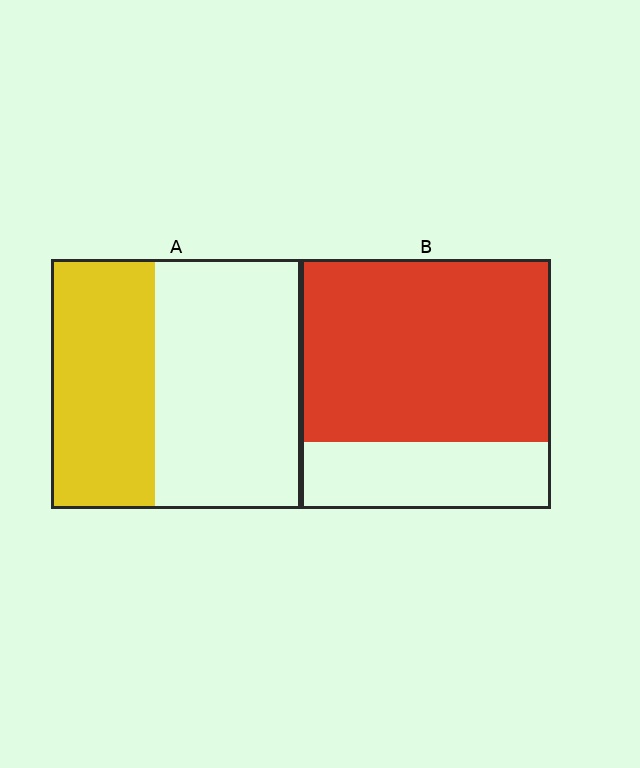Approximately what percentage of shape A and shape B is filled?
A is approximately 40% and B is approximately 75%.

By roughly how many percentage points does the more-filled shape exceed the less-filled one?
By roughly 30 percentage points (B over A).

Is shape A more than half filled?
No.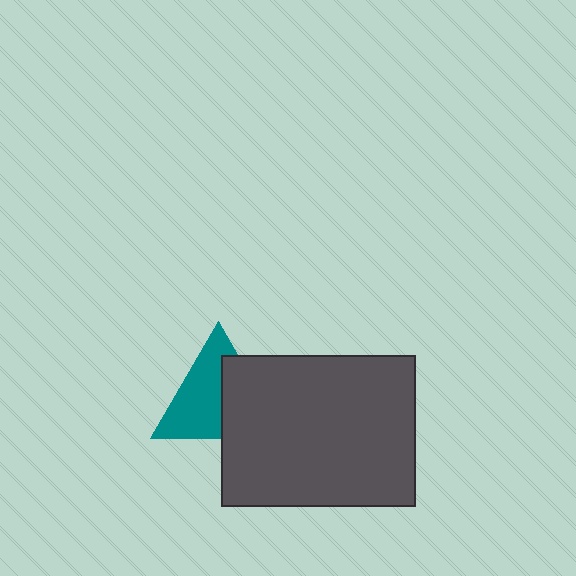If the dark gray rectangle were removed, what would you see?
You would see the complete teal triangle.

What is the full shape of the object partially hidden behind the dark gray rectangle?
The partially hidden object is a teal triangle.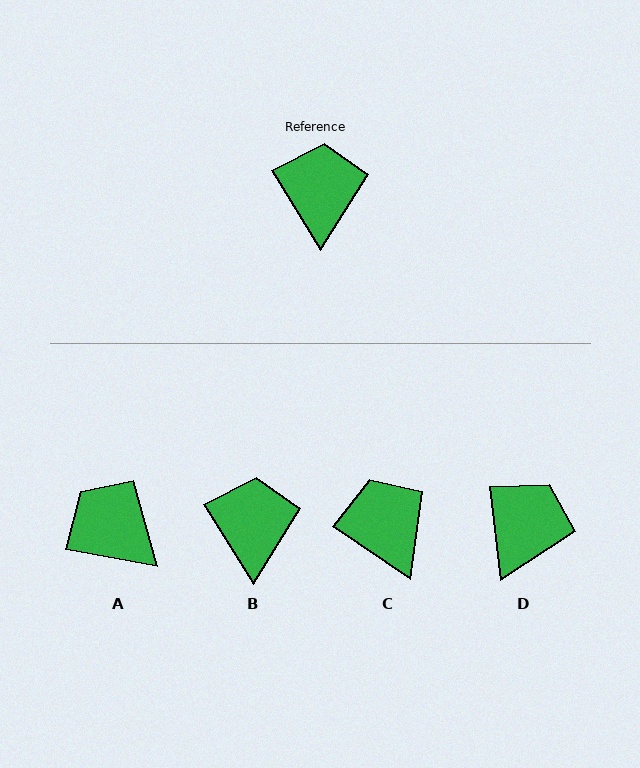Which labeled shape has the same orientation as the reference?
B.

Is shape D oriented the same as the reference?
No, it is off by about 25 degrees.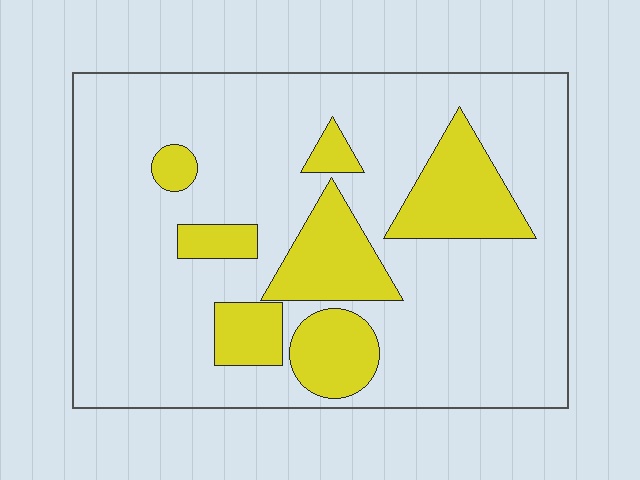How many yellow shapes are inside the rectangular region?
7.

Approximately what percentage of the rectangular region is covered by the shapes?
Approximately 20%.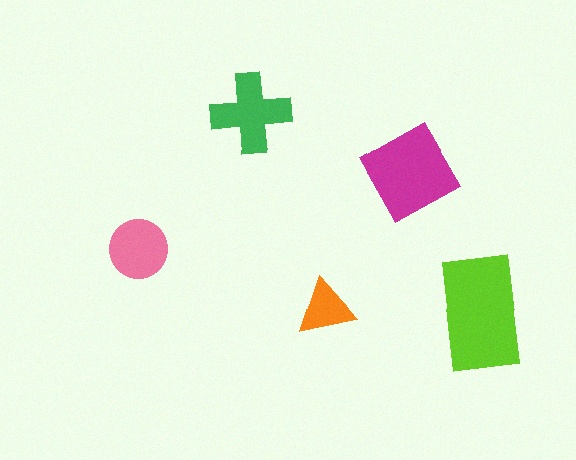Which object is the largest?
The lime rectangle.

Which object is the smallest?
The orange triangle.